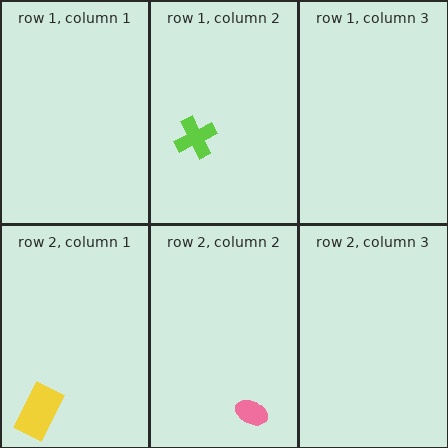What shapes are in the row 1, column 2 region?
The lime cross.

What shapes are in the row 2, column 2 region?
The pink ellipse.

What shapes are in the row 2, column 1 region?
The yellow rectangle.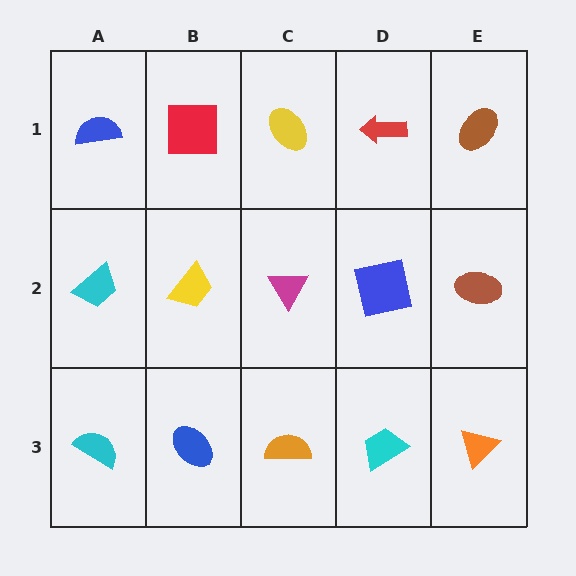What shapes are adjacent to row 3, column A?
A cyan trapezoid (row 2, column A), a blue ellipse (row 3, column B).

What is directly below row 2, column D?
A cyan trapezoid.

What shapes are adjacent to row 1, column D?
A blue square (row 2, column D), a yellow ellipse (row 1, column C), a brown ellipse (row 1, column E).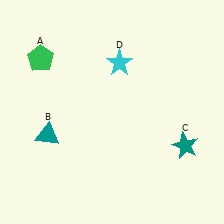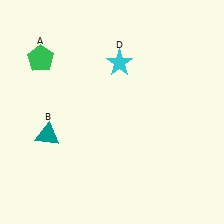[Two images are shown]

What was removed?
The teal star (C) was removed in Image 2.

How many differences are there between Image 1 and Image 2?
There is 1 difference between the two images.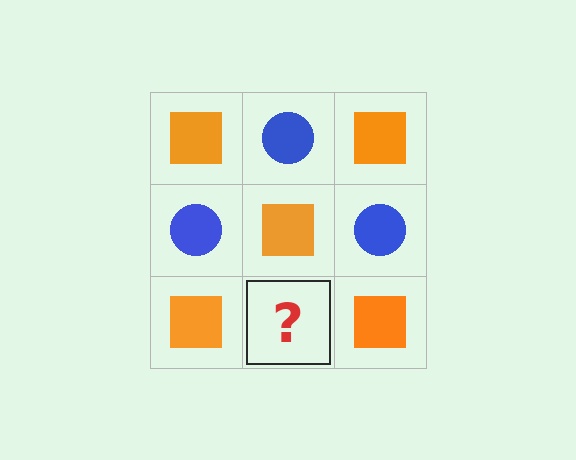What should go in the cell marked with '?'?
The missing cell should contain a blue circle.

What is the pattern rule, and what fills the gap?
The rule is that it alternates orange square and blue circle in a checkerboard pattern. The gap should be filled with a blue circle.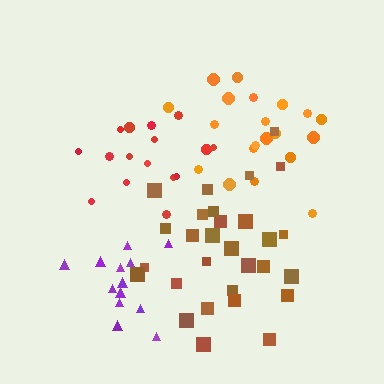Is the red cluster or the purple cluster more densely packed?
Purple.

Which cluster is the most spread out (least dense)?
Red.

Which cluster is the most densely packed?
Brown.